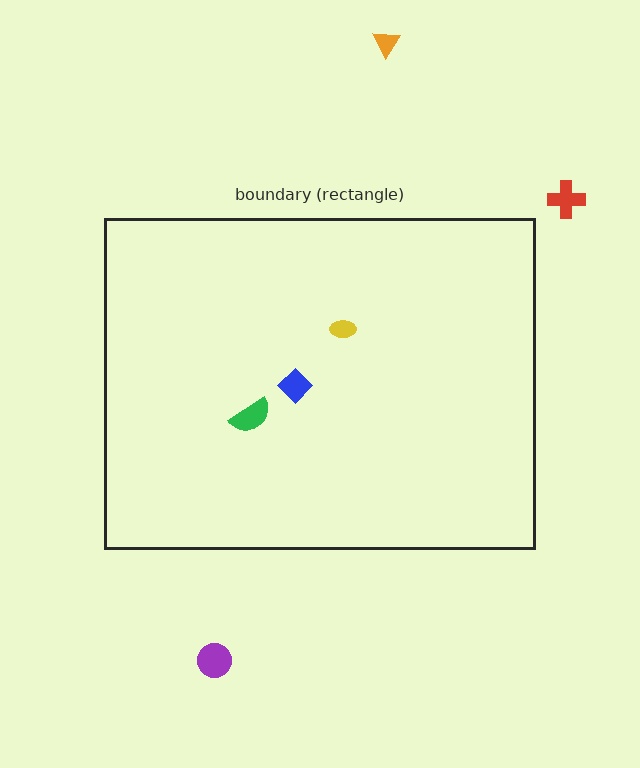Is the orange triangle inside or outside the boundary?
Outside.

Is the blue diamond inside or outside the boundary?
Inside.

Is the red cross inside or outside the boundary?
Outside.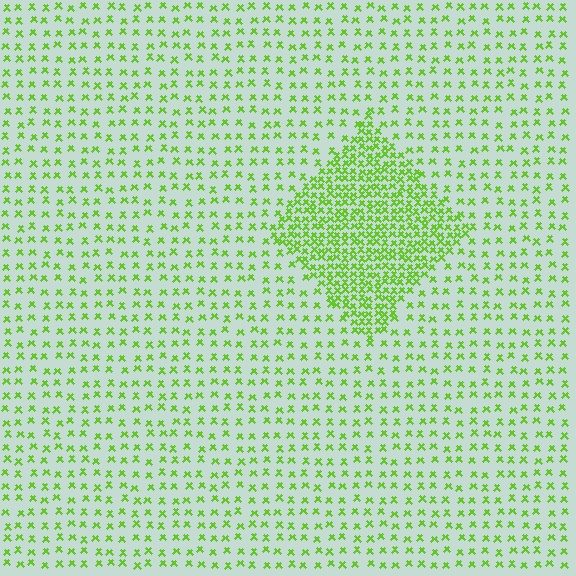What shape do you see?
I see a diamond.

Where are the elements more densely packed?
The elements are more densely packed inside the diamond boundary.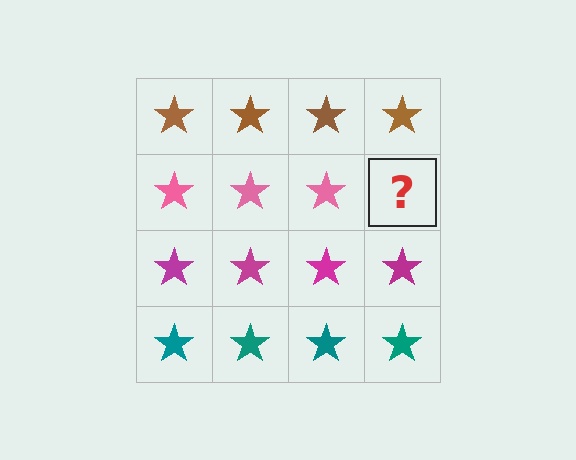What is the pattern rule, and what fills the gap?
The rule is that each row has a consistent color. The gap should be filled with a pink star.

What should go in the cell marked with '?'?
The missing cell should contain a pink star.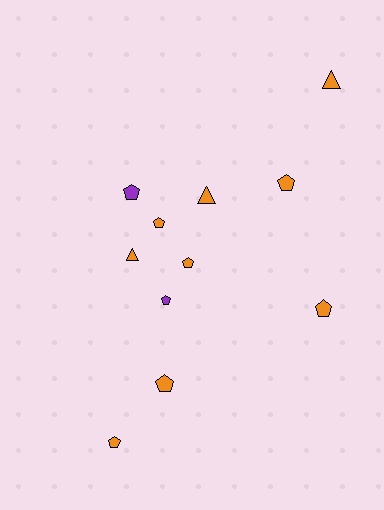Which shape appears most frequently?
Pentagon, with 8 objects.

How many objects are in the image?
There are 11 objects.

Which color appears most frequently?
Orange, with 9 objects.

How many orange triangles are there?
There are 3 orange triangles.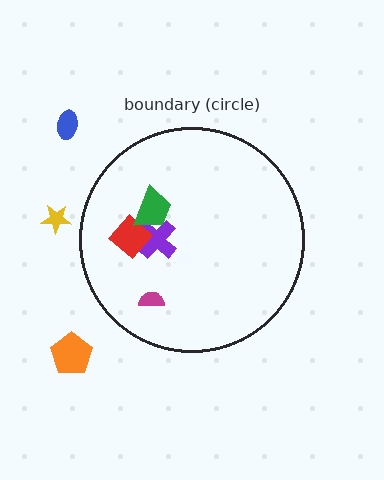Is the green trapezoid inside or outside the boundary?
Inside.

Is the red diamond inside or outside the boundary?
Inside.